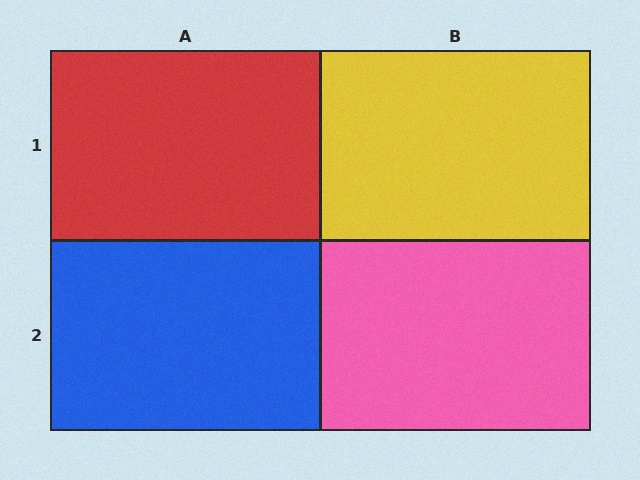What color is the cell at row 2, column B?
Pink.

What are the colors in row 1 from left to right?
Red, yellow.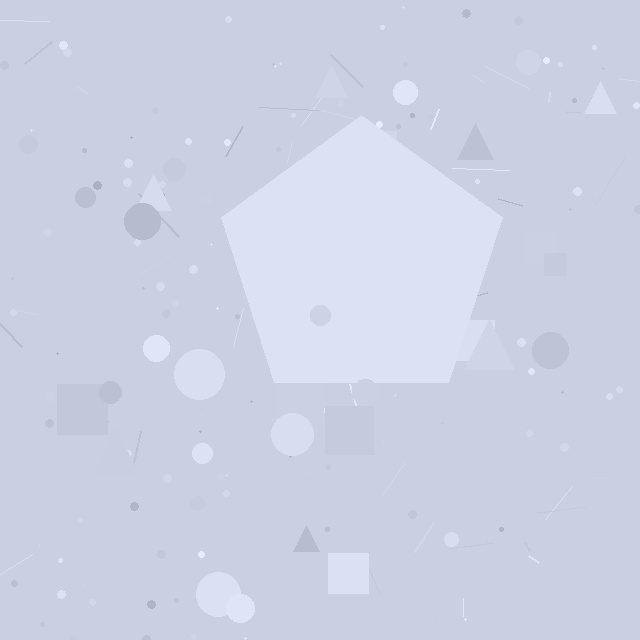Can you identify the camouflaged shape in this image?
The camouflaged shape is a pentagon.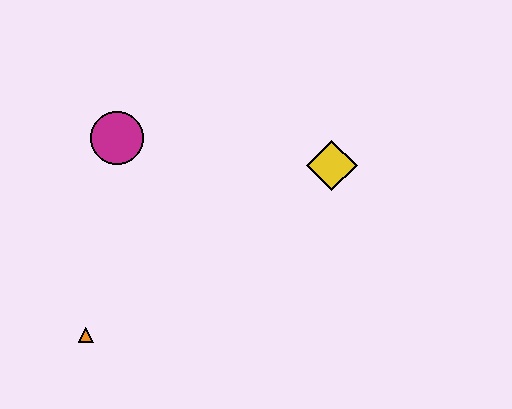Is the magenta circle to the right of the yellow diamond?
No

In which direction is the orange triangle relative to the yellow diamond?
The orange triangle is to the left of the yellow diamond.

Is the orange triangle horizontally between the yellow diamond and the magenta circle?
No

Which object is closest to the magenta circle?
The orange triangle is closest to the magenta circle.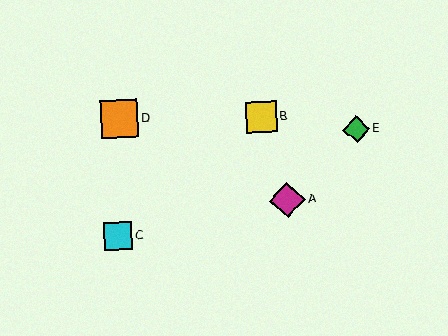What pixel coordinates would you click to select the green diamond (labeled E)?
Click at (356, 129) to select the green diamond E.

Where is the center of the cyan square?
The center of the cyan square is at (118, 236).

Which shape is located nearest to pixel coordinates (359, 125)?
The green diamond (labeled E) at (356, 129) is nearest to that location.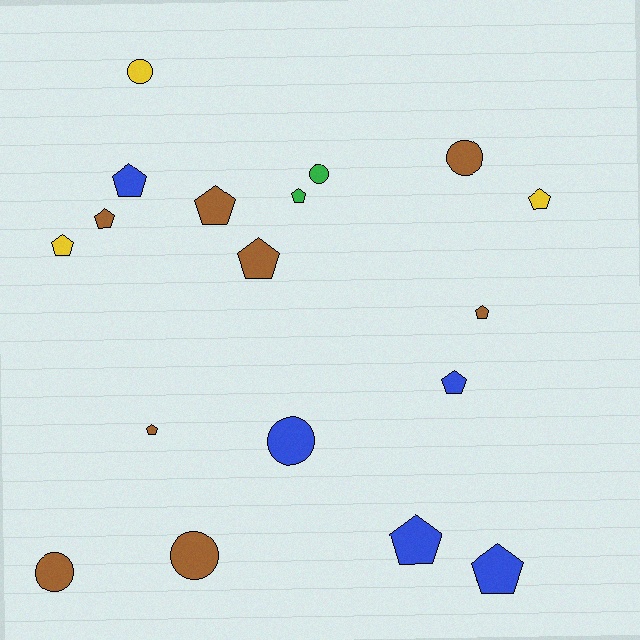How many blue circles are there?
There is 1 blue circle.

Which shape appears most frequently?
Pentagon, with 12 objects.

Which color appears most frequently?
Brown, with 8 objects.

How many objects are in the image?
There are 18 objects.